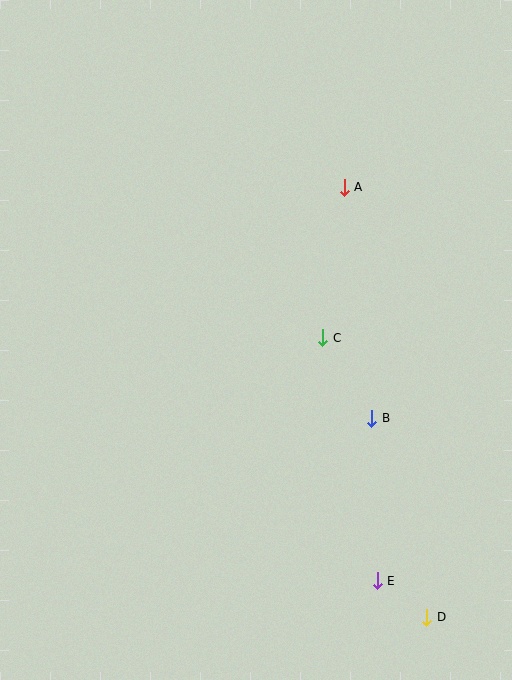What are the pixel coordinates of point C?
Point C is at (323, 338).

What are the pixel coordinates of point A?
Point A is at (344, 188).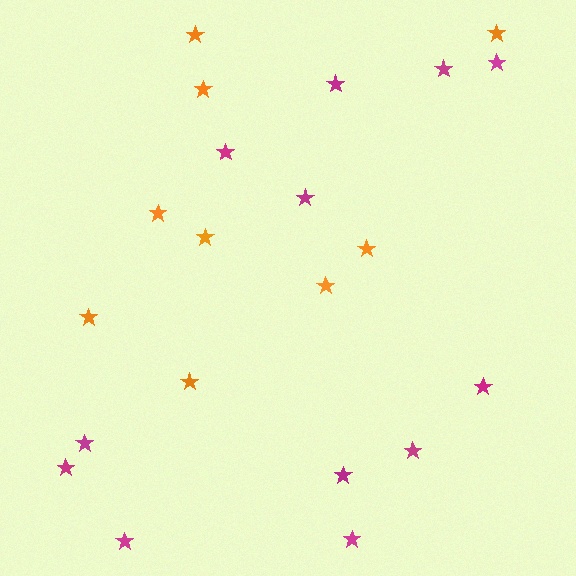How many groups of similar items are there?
There are 2 groups: one group of orange stars (9) and one group of magenta stars (12).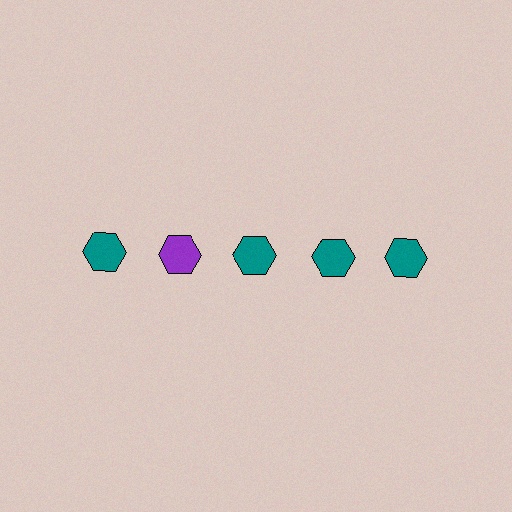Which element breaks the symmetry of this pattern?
The purple hexagon in the top row, second from left column breaks the symmetry. All other shapes are teal hexagons.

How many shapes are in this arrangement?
There are 5 shapes arranged in a grid pattern.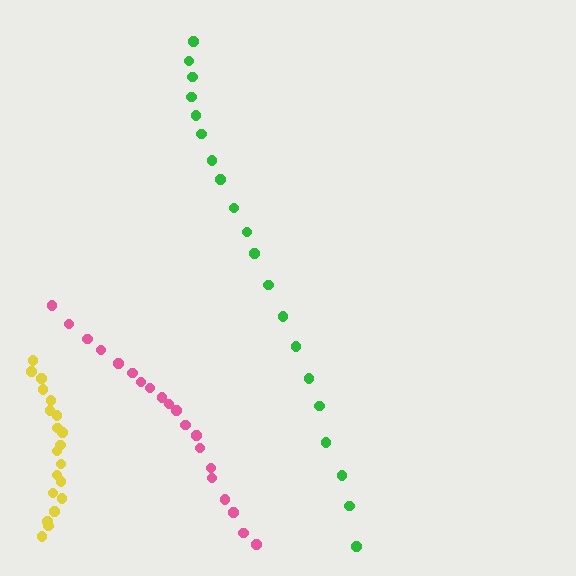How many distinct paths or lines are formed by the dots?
There are 3 distinct paths.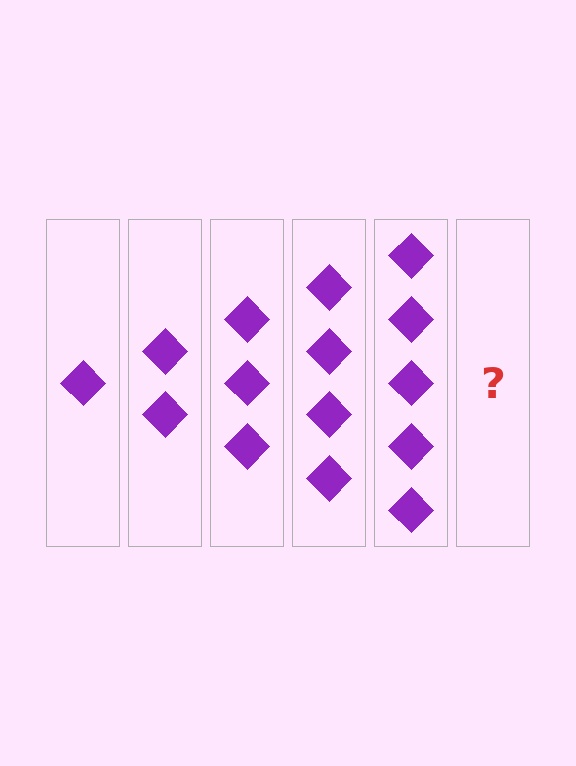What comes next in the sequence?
The next element should be 6 diamonds.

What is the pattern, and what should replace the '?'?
The pattern is that each step adds one more diamond. The '?' should be 6 diamonds.